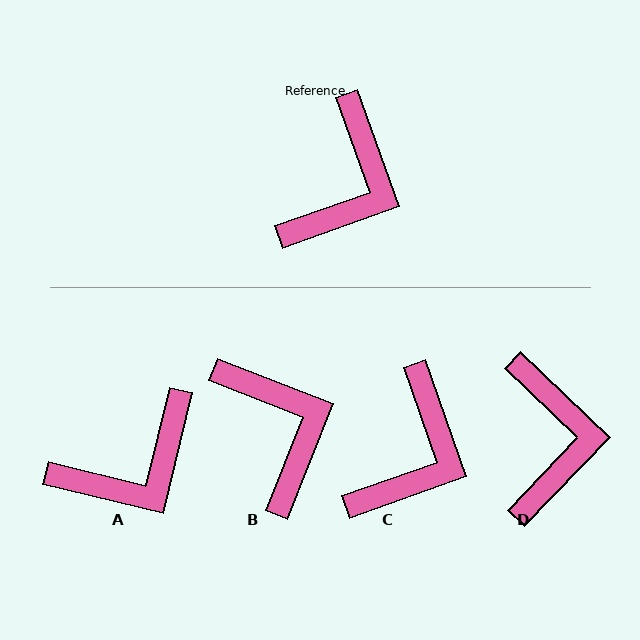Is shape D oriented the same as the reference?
No, it is off by about 27 degrees.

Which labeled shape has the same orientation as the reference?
C.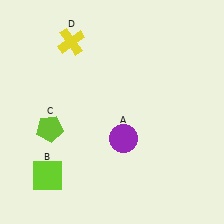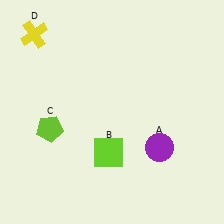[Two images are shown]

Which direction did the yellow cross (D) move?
The yellow cross (D) moved left.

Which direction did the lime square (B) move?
The lime square (B) moved right.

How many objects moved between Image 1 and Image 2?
3 objects moved between the two images.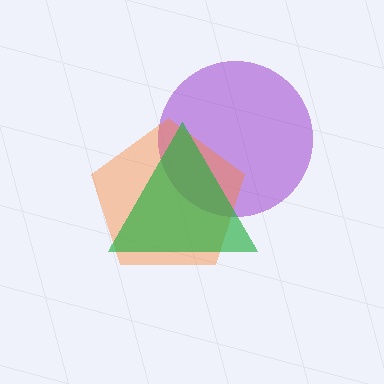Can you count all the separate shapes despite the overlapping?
Yes, there are 3 separate shapes.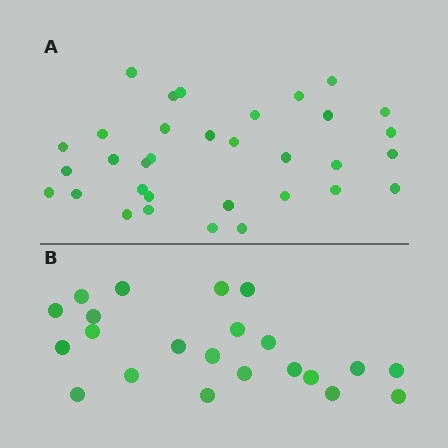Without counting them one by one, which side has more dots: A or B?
Region A (the top region) has more dots.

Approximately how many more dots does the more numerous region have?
Region A has roughly 12 or so more dots than region B.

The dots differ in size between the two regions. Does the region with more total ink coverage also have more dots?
No. Region B has more total ink coverage because its dots are larger, but region A actually contains more individual dots. Total area can be misleading — the number of items is what matters here.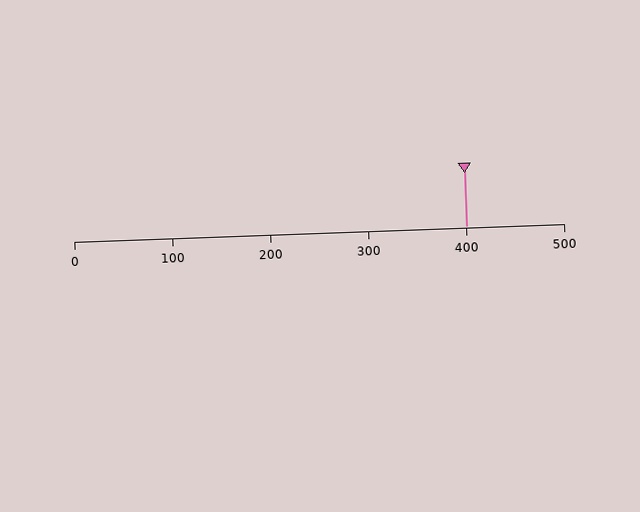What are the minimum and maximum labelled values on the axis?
The axis runs from 0 to 500.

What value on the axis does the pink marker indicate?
The marker indicates approximately 400.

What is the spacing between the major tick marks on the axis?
The major ticks are spaced 100 apart.